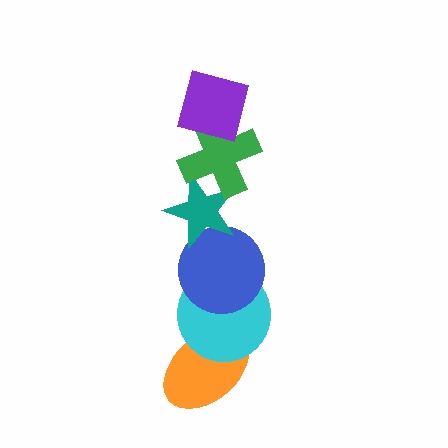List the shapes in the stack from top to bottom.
From top to bottom: the purple square, the green cross, the teal star, the blue circle, the cyan circle, the orange ellipse.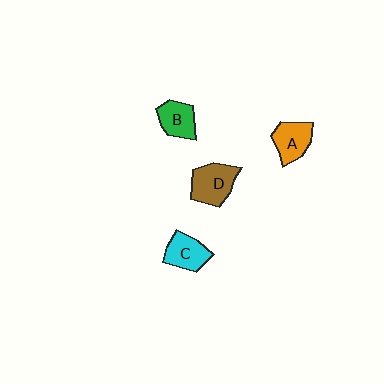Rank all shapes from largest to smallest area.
From largest to smallest: D (brown), A (orange), C (cyan), B (green).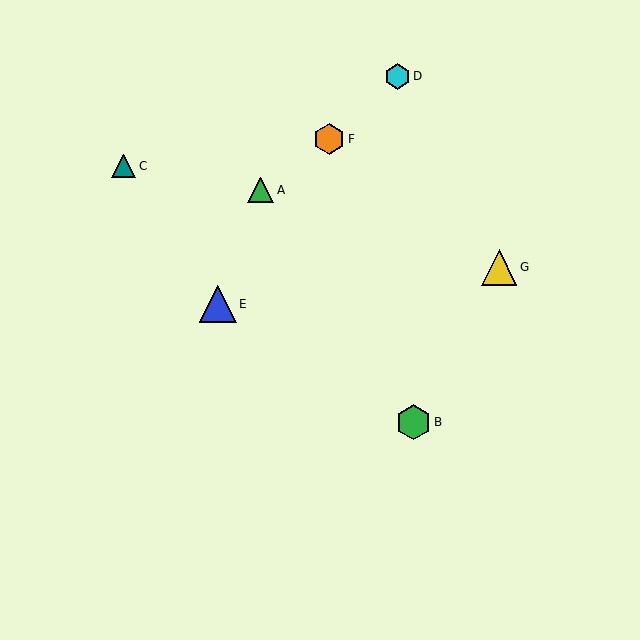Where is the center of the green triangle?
The center of the green triangle is at (261, 190).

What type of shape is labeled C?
Shape C is a teal triangle.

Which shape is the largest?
The blue triangle (labeled E) is the largest.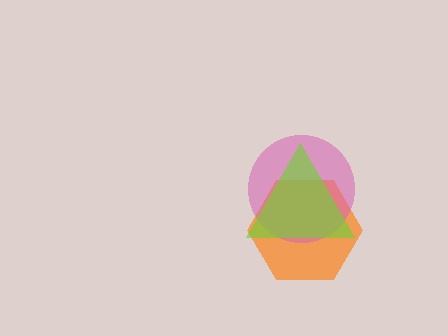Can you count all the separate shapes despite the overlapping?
Yes, there are 3 separate shapes.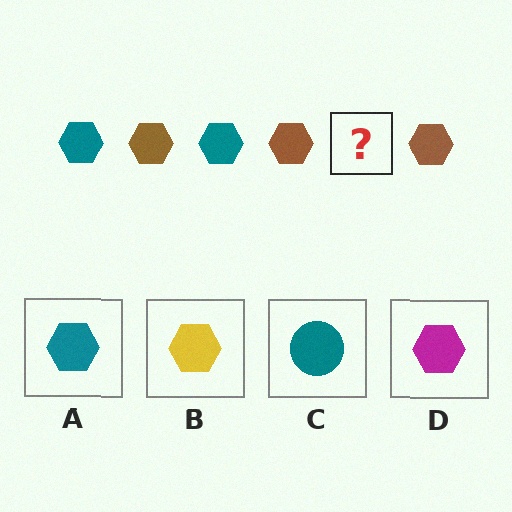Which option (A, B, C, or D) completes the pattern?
A.